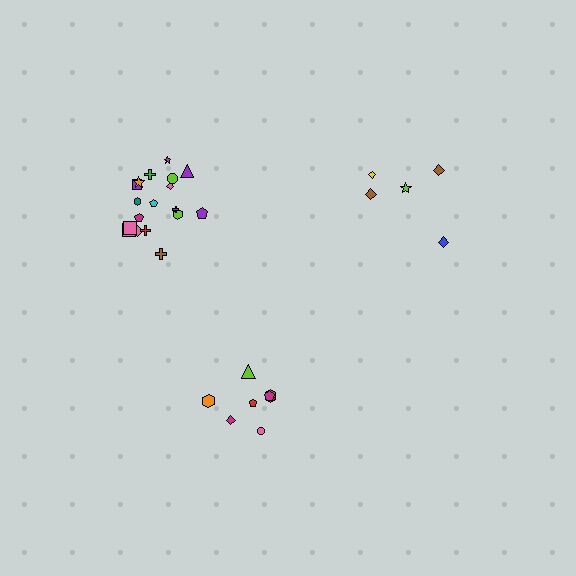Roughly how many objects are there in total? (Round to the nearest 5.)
Roughly 30 objects in total.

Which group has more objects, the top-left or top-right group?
The top-left group.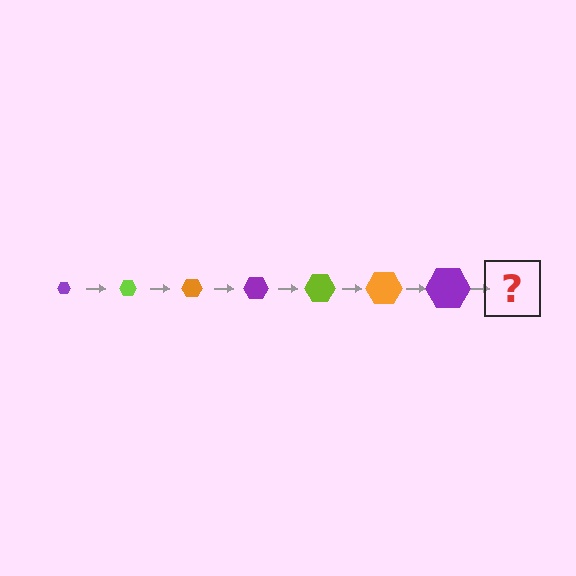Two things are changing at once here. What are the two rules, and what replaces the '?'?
The two rules are that the hexagon grows larger each step and the color cycles through purple, lime, and orange. The '?' should be a lime hexagon, larger than the previous one.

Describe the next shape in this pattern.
It should be a lime hexagon, larger than the previous one.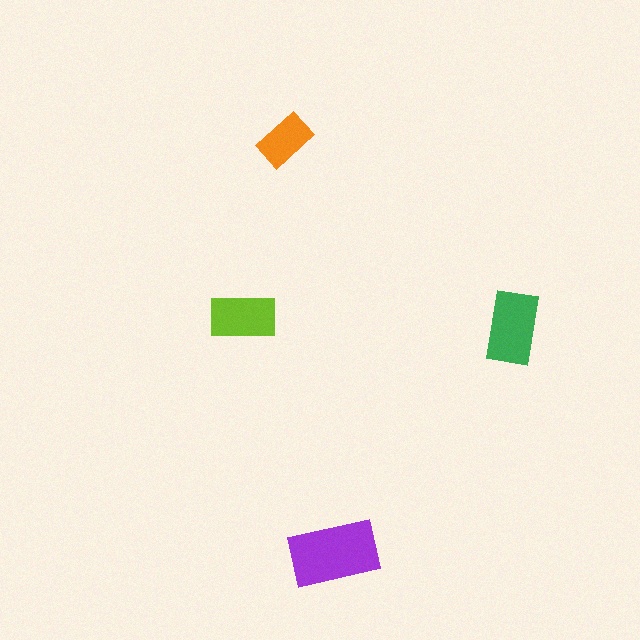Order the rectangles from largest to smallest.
the purple one, the green one, the lime one, the orange one.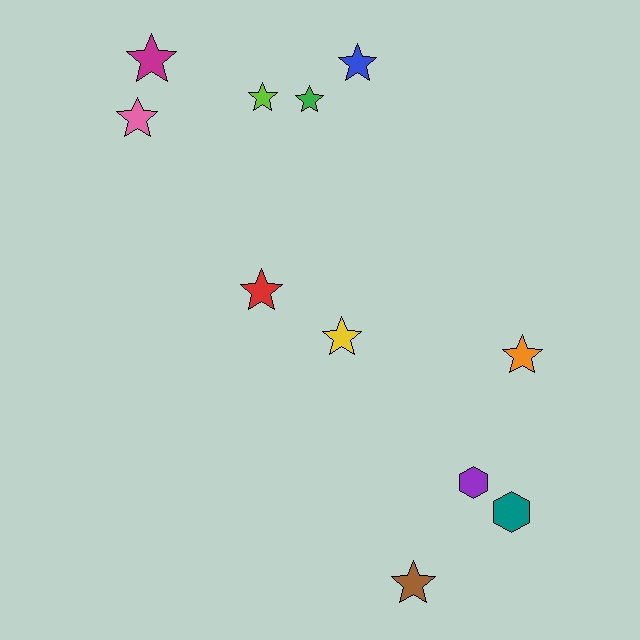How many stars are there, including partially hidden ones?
There are 9 stars.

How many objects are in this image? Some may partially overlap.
There are 11 objects.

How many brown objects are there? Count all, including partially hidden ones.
There is 1 brown object.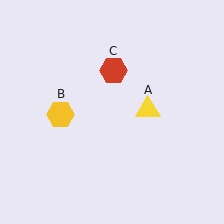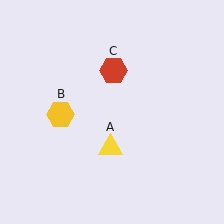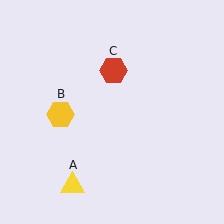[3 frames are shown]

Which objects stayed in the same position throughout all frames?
Yellow hexagon (object B) and red hexagon (object C) remained stationary.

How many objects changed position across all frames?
1 object changed position: yellow triangle (object A).